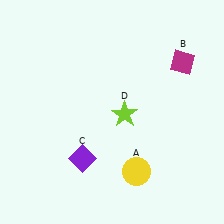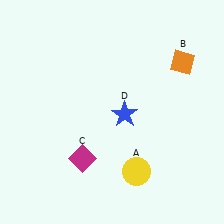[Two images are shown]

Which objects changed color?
B changed from magenta to orange. C changed from purple to magenta. D changed from lime to blue.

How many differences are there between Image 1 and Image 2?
There are 3 differences between the two images.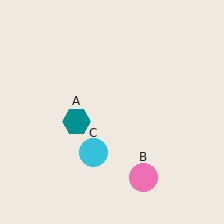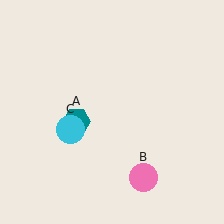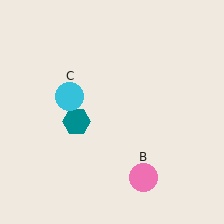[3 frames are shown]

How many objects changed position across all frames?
1 object changed position: cyan circle (object C).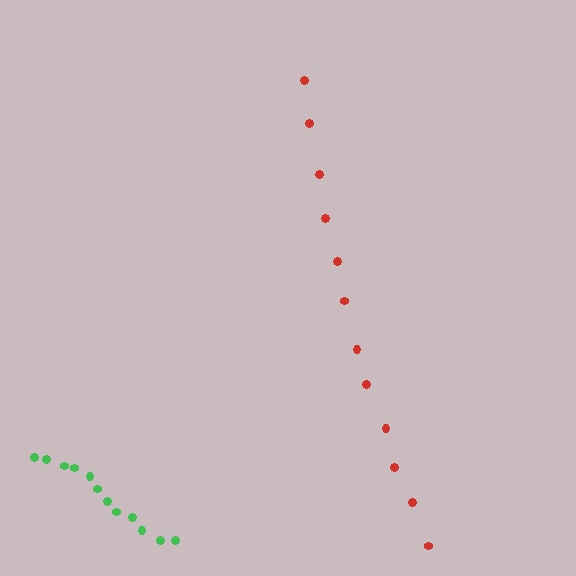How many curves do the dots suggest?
There are 2 distinct paths.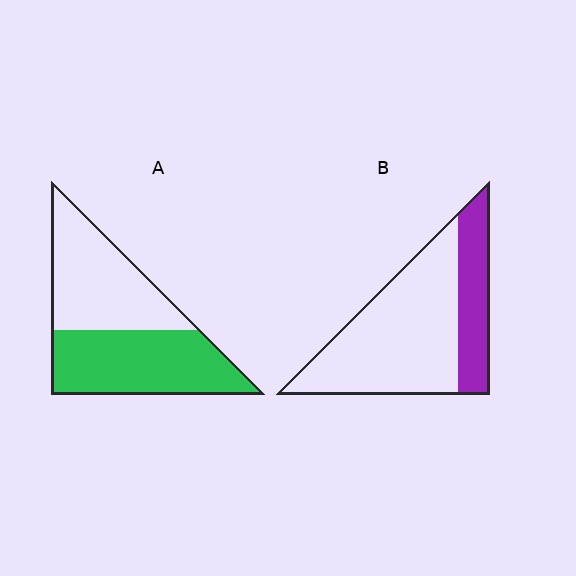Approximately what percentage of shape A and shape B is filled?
A is approximately 50% and B is approximately 30%.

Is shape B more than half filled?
No.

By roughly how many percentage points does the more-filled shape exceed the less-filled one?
By roughly 25 percentage points (A over B).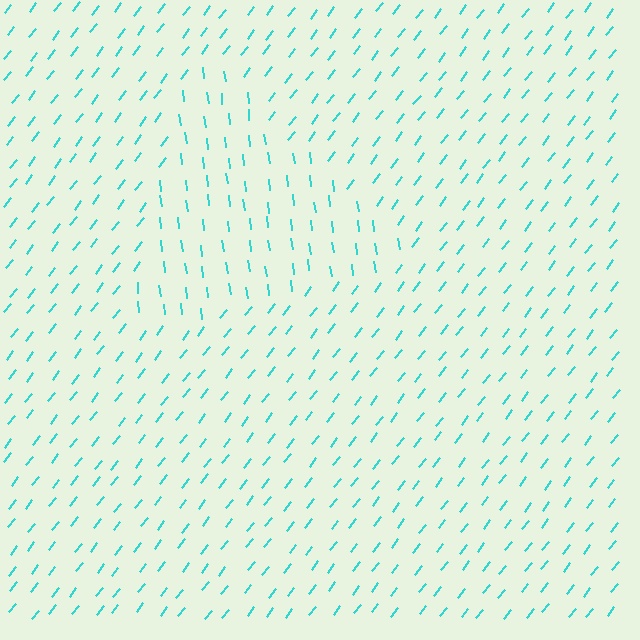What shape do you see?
I see a triangle.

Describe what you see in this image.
The image is filled with small cyan line segments. A triangle region in the image has lines oriented differently from the surrounding lines, creating a visible texture boundary.